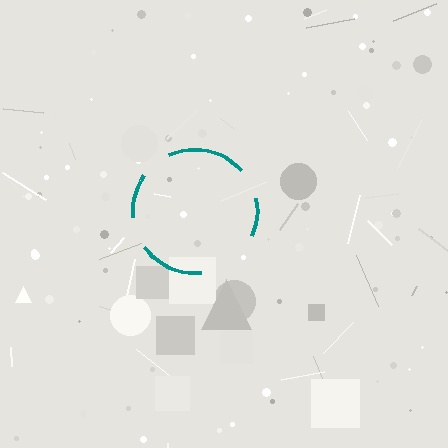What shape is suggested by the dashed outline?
The dashed outline suggests a circle.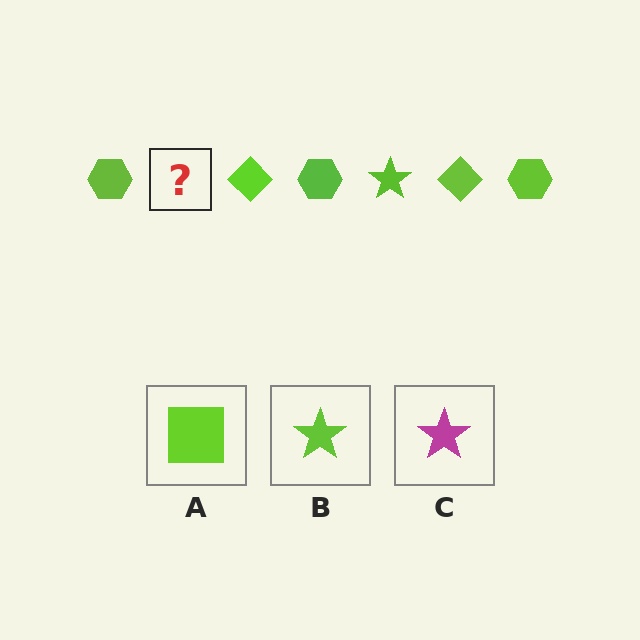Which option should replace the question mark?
Option B.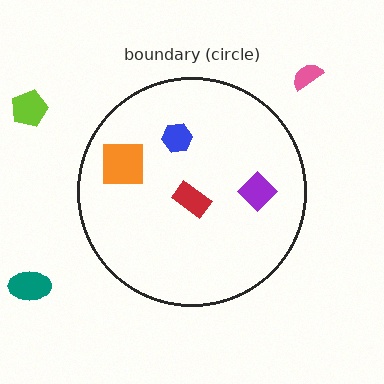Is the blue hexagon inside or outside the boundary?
Inside.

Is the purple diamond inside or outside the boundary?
Inside.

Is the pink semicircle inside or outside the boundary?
Outside.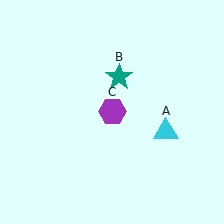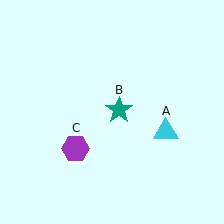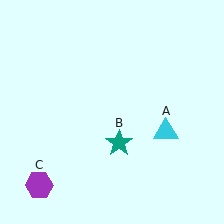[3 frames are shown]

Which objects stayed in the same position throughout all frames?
Cyan triangle (object A) remained stationary.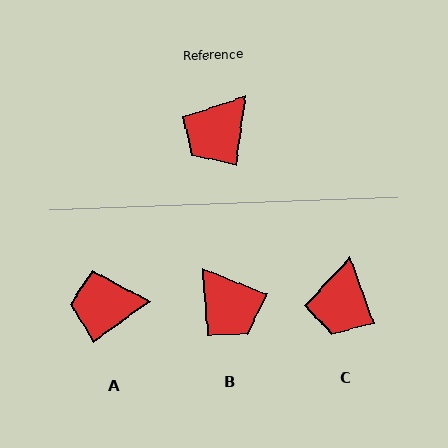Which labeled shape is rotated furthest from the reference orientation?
B, about 76 degrees away.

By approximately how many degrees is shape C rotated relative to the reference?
Approximately 28 degrees counter-clockwise.